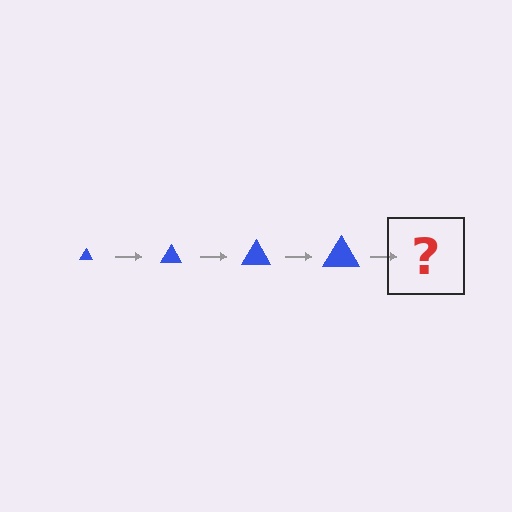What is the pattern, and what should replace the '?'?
The pattern is that the triangle gets progressively larger each step. The '?' should be a blue triangle, larger than the previous one.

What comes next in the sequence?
The next element should be a blue triangle, larger than the previous one.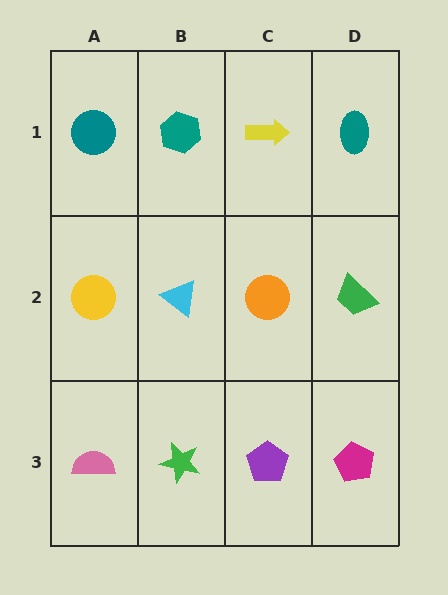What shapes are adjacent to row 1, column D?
A green trapezoid (row 2, column D), a yellow arrow (row 1, column C).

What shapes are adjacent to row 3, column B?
A cyan triangle (row 2, column B), a pink semicircle (row 3, column A), a purple pentagon (row 3, column C).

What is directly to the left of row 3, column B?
A pink semicircle.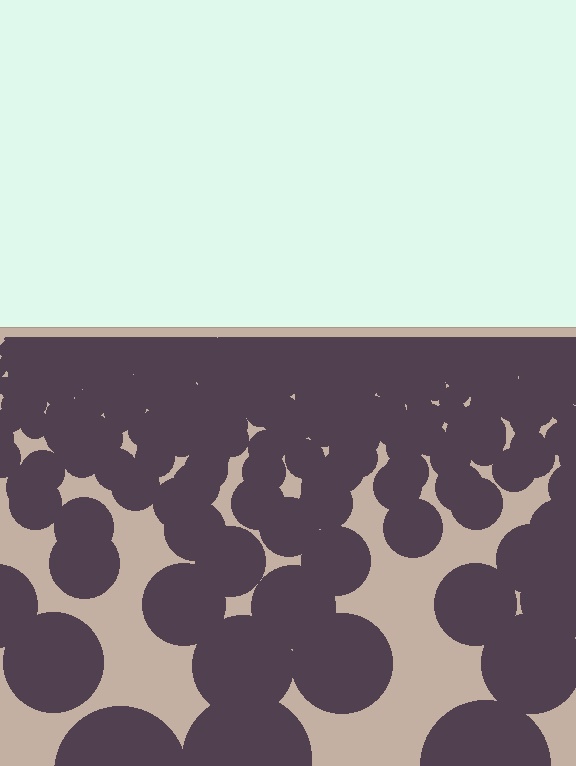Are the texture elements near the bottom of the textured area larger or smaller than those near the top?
Larger. Near the bottom, elements are closer to the viewer and appear at a bigger on-screen size.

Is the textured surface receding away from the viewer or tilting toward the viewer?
The surface is receding away from the viewer. Texture elements get smaller and denser toward the top.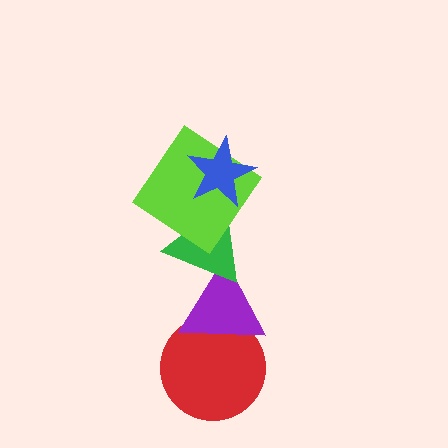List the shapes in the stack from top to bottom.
From top to bottom: the blue star, the lime diamond, the green triangle, the purple triangle, the red circle.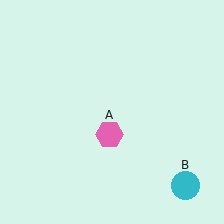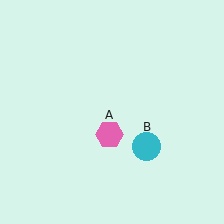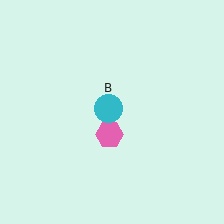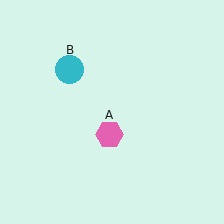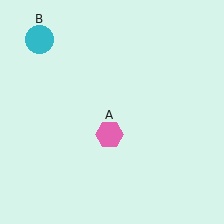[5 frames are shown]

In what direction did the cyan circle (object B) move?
The cyan circle (object B) moved up and to the left.